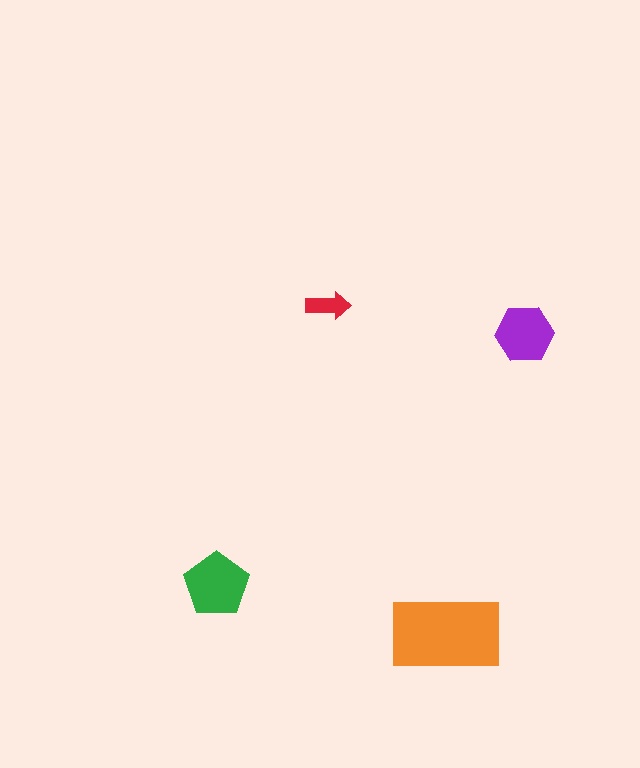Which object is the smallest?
The red arrow.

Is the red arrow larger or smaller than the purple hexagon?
Smaller.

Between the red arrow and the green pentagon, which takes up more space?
The green pentagon.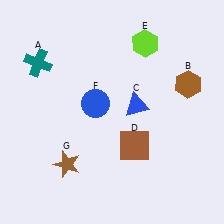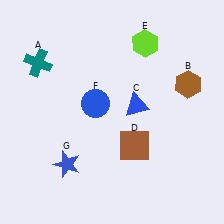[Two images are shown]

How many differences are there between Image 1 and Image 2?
There is 1 difference between the two images.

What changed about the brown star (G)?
In Image 1, G is brown. In Image 2, it changed to blue.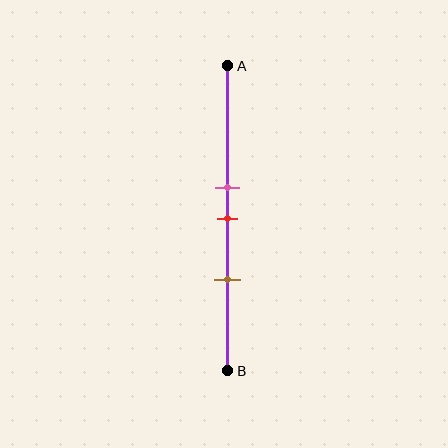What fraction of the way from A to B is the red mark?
The red mark is approximately 50% (0.5) of the way from A to B.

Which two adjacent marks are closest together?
The pink and red marks are the closest adjacent pair.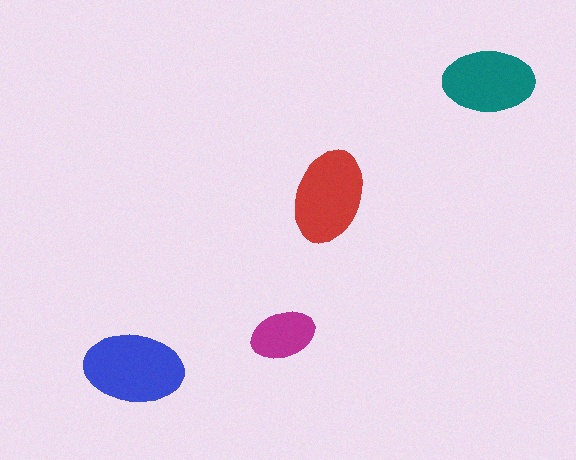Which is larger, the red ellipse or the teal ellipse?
The red one.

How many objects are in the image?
There are 4 objects in the image.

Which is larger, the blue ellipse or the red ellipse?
The blue one.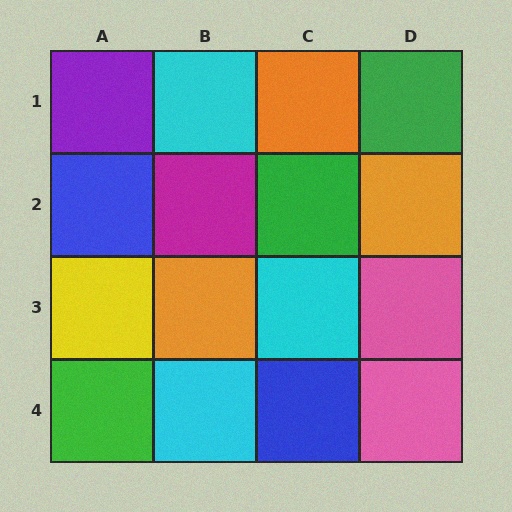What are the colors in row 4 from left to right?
Green, cyan, blue, pink.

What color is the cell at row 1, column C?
Orange.